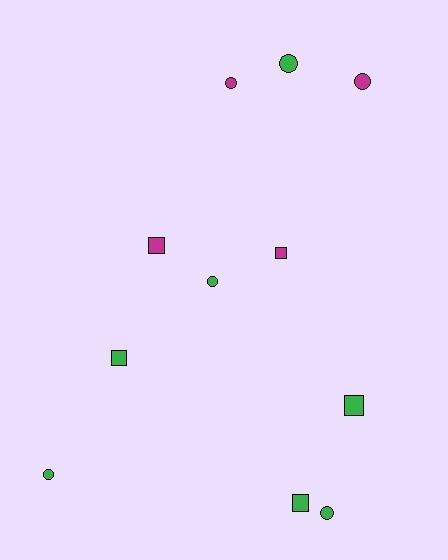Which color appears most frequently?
Green, with 7 objects.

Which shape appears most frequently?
Circle, with 6 objects.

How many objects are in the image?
There are 11 objects.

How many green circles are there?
There are 4 green circles.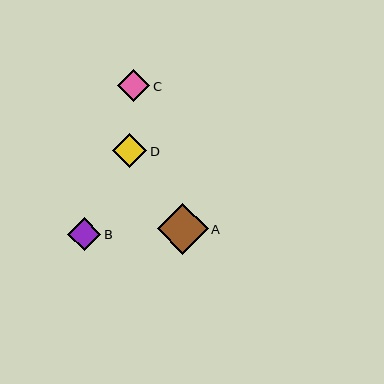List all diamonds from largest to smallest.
From largest to smallest: A, D, B, C.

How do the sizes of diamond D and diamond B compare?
Diamond D and diamond B are approximately the same size.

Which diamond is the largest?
Diamond A is the largest with a size of approximately 51 pixels.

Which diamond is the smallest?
Diamond C is the smallest with a size of approximately 32 pixels.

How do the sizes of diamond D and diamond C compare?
Diamond D and diamond C are approximately the same size.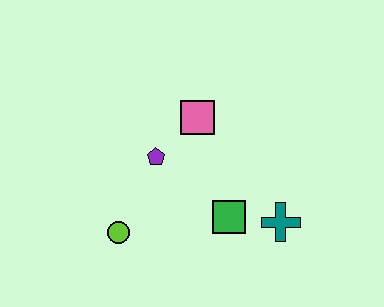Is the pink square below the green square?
No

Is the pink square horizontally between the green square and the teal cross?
No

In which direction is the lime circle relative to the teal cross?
The lime circle is to the left of the teal cross.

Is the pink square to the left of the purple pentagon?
No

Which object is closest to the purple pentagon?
The pink square is closest to the purple pentagon.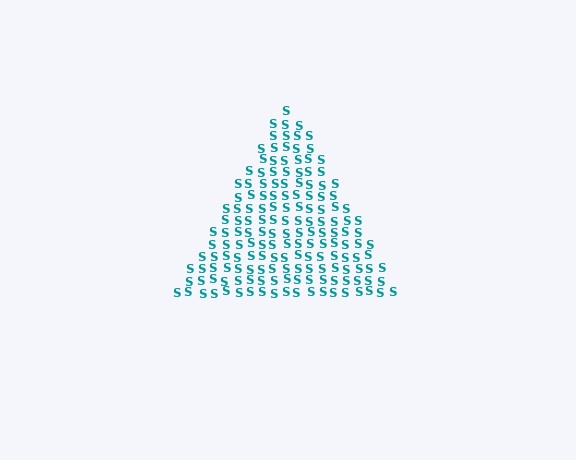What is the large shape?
The large shape is a triangle.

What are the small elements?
The small elements are letter S's.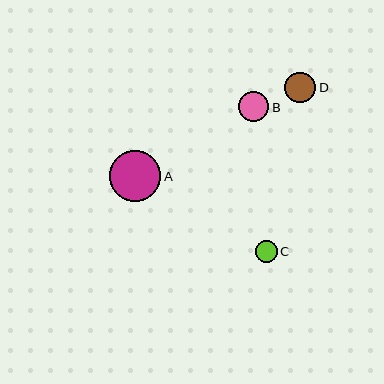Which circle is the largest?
Circle A is the largest with a size of approximately 51 pixels.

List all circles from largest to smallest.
From largest to smallest: A, D, B, C.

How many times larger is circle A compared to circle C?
Circle A is approximately 2.3 times the size of circle C.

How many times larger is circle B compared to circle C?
Circle B is approximately 1.4 times the size of circle C.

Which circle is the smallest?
Circle C is the smallest with a size of approximately 22 pixels.